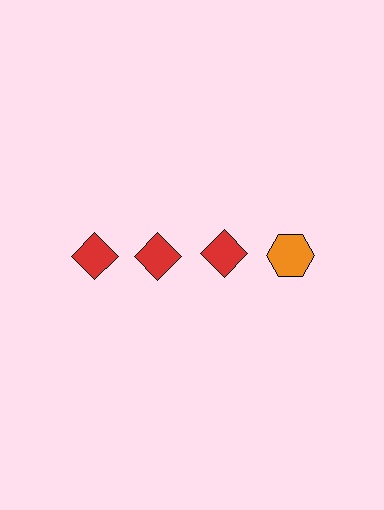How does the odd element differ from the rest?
It differs in both color (orange instead of red) and shape (hexagon instead of diamond).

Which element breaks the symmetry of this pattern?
The orange hexagon in the top row, second from right column breaks the symmetry. All other shapes are red diamonds.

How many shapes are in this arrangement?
There are 4 shapes arranged in a grid pattern.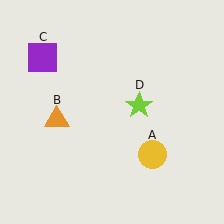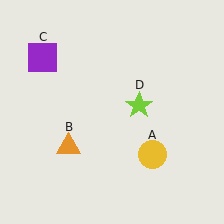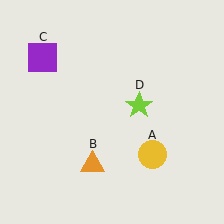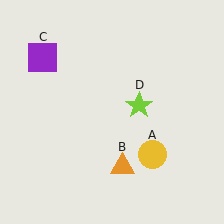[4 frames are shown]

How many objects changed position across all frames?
1 object changed position: orange triangle (object B).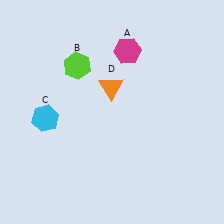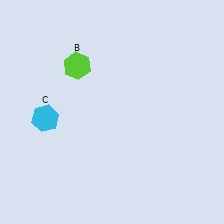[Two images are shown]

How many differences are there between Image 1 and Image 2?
There are 2 differences between the two images.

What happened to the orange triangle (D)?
The orange triangle (D) was removed in Image 2. It was in the top-left area of Image 1.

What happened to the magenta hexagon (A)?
The magenta hexagon (A) was removed in Image 2. It was in the top-right area of Image 1.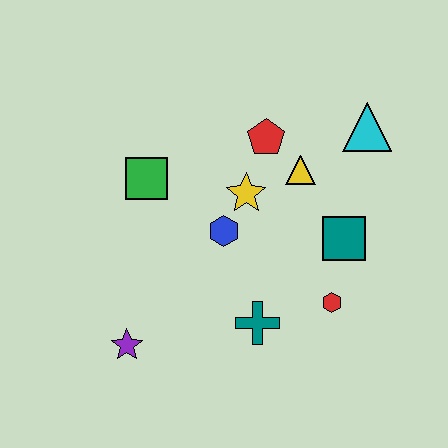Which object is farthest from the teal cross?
The cyan triangle is farthest from the teal cross.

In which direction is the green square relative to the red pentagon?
The green square is to the left of the red pentagon.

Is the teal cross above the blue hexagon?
No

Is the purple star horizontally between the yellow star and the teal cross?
No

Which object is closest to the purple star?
The teal cross is closest to the purple star.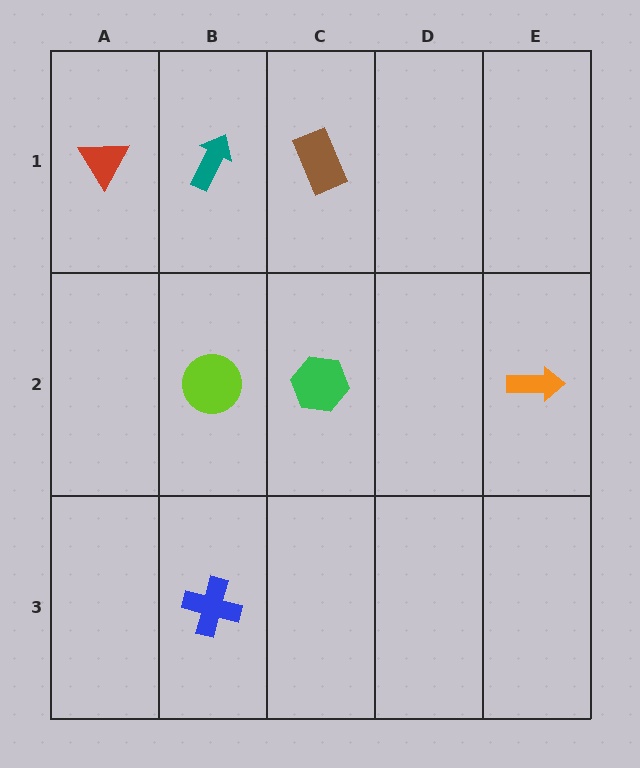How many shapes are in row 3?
1 shape.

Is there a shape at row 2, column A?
No, that cell is empty.